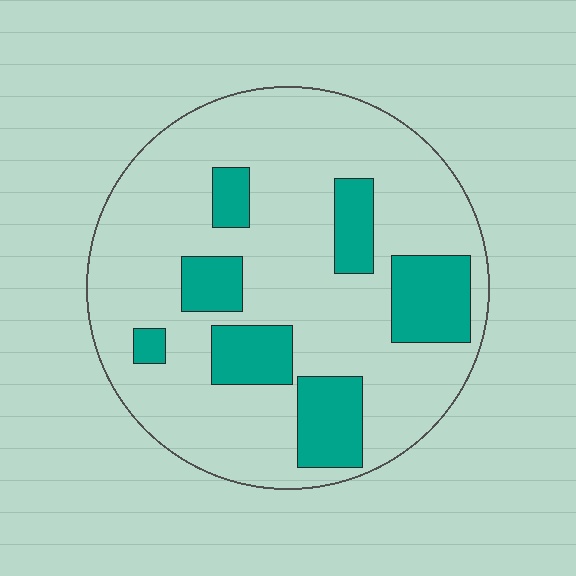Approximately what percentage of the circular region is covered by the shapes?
Approximately 25%.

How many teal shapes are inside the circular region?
7.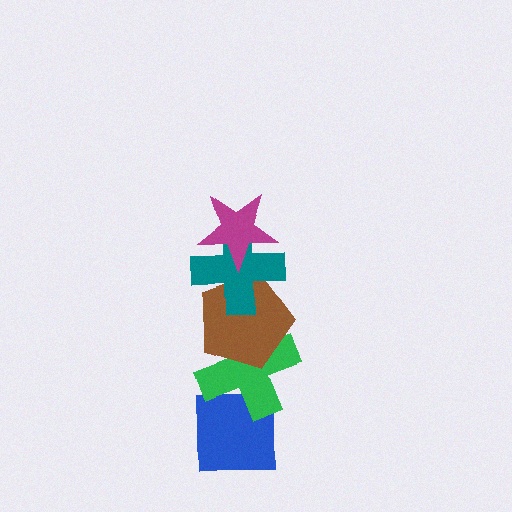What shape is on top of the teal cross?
The magenta star is on top of the teal cross.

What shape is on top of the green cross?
The brown pentagon is on top of the green cross.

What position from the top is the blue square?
The blue square is 5th from the top.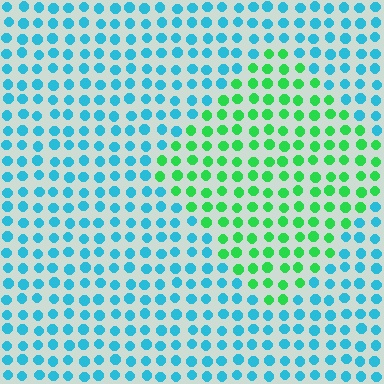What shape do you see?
I see a diamond.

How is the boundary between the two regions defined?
The boundary is defined purely by a slight shift in hue (about 58 degrees). Spacing, size, and orientation are identical on both sides.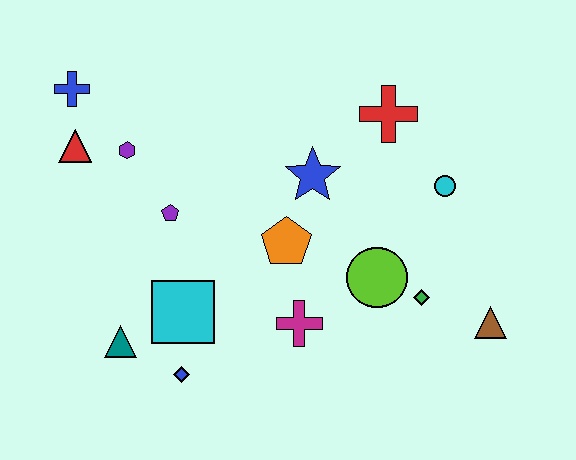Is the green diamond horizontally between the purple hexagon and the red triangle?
No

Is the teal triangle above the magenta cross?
No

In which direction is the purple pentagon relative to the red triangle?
The purple pentagon is to the right of the red triangle.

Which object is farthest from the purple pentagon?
The brown triangle is farthest from the purple pentagon.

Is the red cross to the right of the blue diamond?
Yes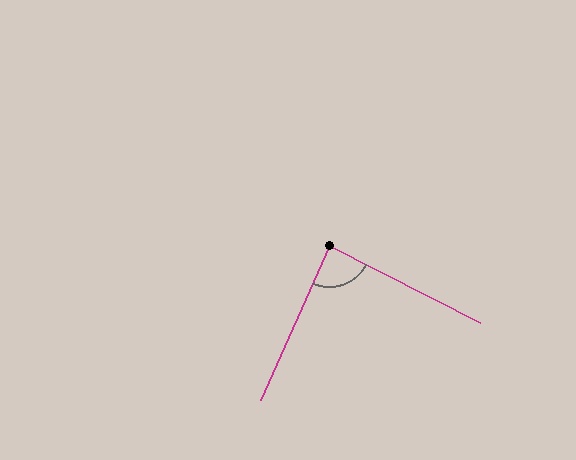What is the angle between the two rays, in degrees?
Approximately 87 degrees.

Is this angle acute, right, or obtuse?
It is approximately a right angle.